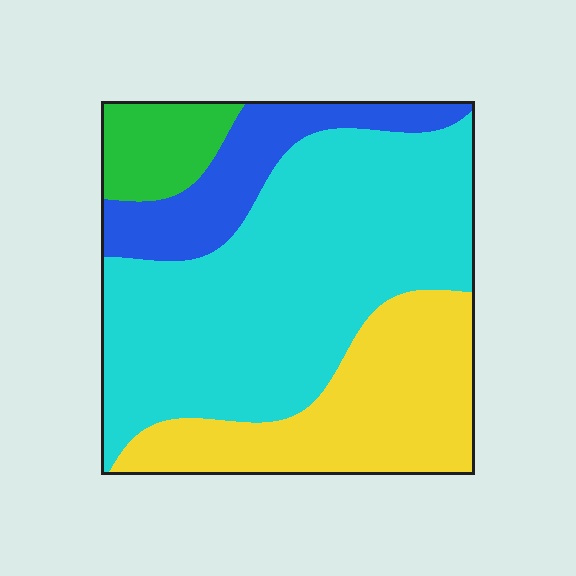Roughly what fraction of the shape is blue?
Blue covers 14% of the shape.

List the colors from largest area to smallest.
From largest to smallest: cyan, yellow, blue, green.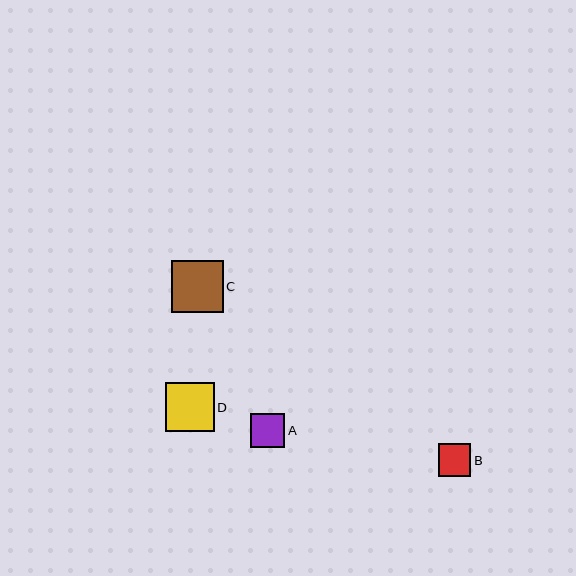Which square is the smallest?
Square B is the smallest with a size of approximately 33 pixels.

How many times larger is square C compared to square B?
Square C is approximately 1.6 times the size of square B.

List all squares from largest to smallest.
From largest to smallest: C, D, A, B.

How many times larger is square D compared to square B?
Square D is approximately 1.5 times the size of square B.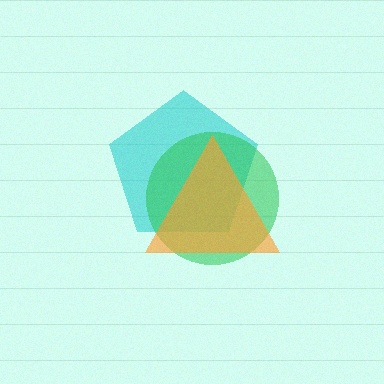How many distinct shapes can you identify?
There are 3 distinct shapes: a cyan pentagon, a green circle, an orange triangle.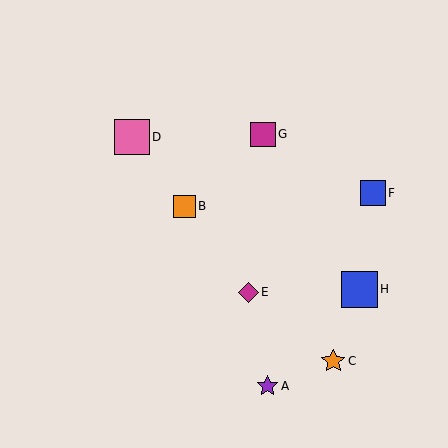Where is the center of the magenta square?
The center of the magenta square is at (263, 134).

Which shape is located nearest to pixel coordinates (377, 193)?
The blue square (labeled F) at (373, 193) is nearest to that location.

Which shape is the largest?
The blue square (labeled H) is the largest.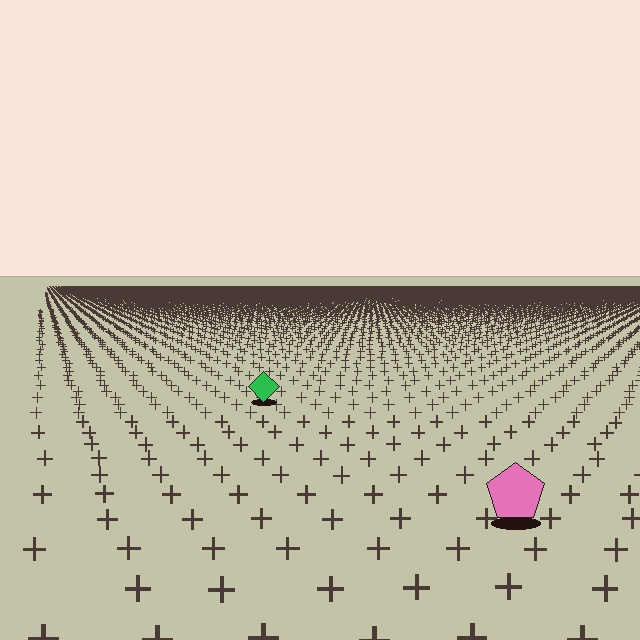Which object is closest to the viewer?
The pink pentagon is closest. The texture marks near it are larger and more spread out.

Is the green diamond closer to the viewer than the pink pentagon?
No. The pink pentagon is closer — you can tell from the texture gradient: the ground texture is coarser near it.